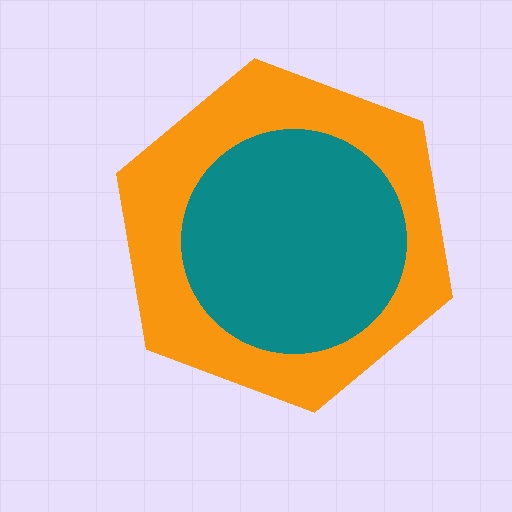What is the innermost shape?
The teal circle.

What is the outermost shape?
The orange hexagon.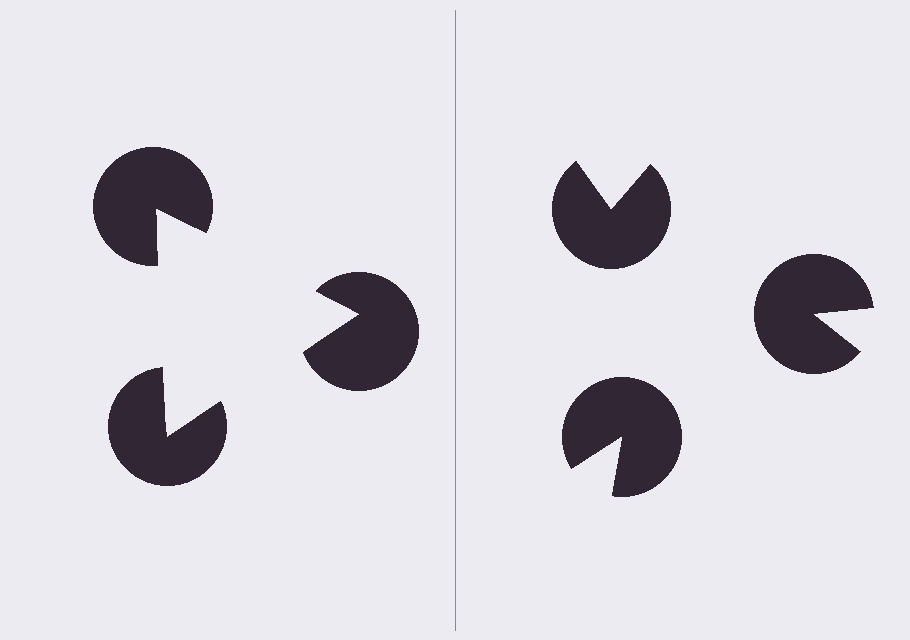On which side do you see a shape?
An illusory triangle appears on the left side. On the right side the wedge cuts are rotated, so no coherent shape forms.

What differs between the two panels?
The pac-man discs are positioned identically on both sides; only the wedge orientations differ. On the left they align to a triangle; on the right they are misaligned.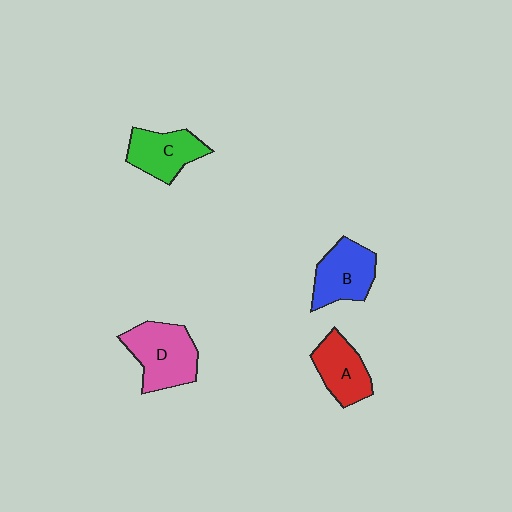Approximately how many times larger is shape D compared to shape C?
Approximately 1.3 times.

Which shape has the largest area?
Shape D (pink).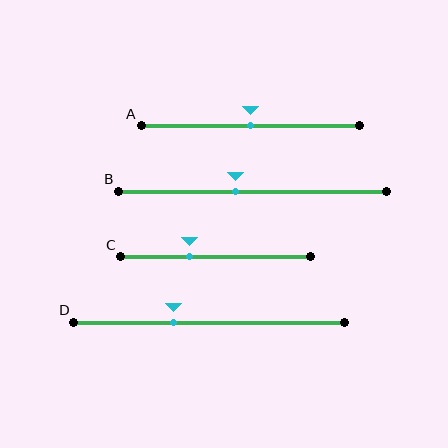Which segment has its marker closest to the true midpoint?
Segment A has its marker closest to the true midpoint.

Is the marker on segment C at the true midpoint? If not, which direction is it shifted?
No, the marker on segment C is shifted to the left by about 14% of the segment length.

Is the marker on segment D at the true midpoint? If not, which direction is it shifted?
No, the marker on segment D is shifted to the left by about 13% of the segment length.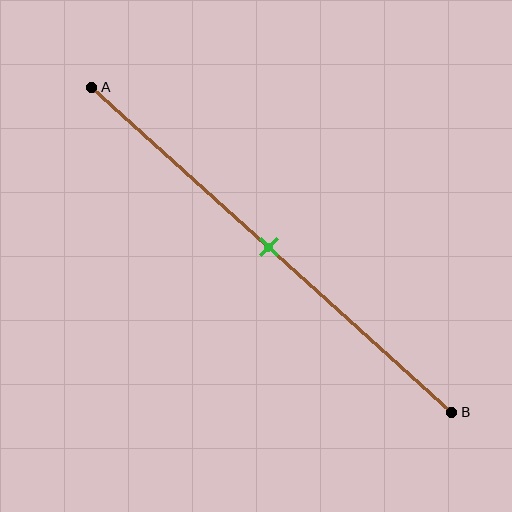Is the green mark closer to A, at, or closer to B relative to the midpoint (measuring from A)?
The green mark is approximately at the midpoint of segment AB.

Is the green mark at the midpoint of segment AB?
Yes, the mark is approximately at the midpoint.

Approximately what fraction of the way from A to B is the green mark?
The green mark is approximately 50% of the way from A to B.